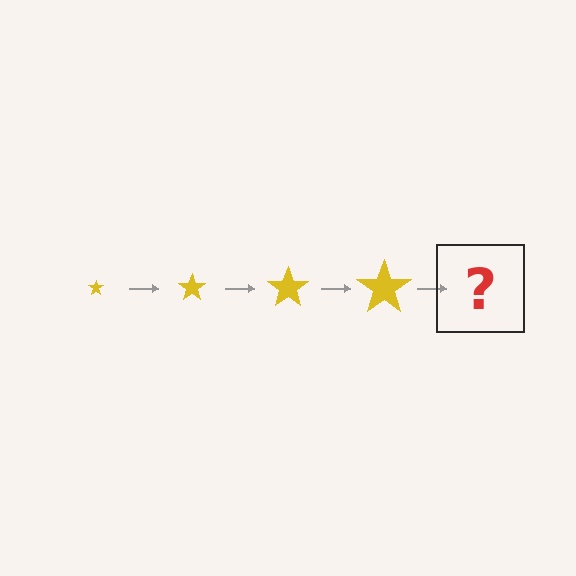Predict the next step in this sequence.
The next step is a yellow star, larger than the previous one.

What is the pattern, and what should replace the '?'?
The pattern is that the star gets progressively larger each step. The '?' should be a yellow star, larger than the previous one.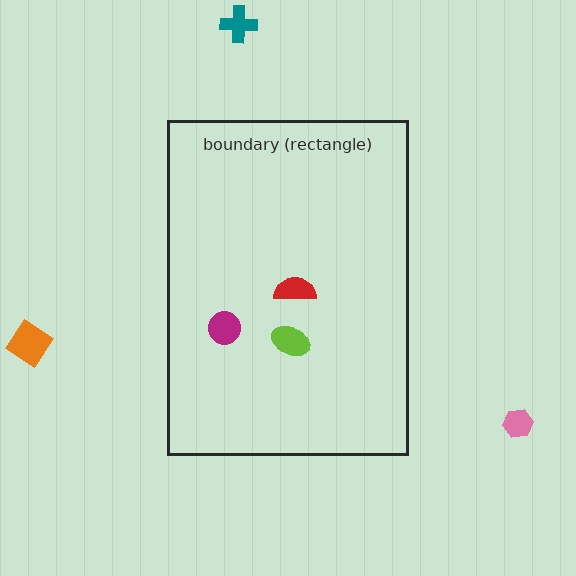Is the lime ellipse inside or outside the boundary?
Inside.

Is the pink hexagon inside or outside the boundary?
Outside.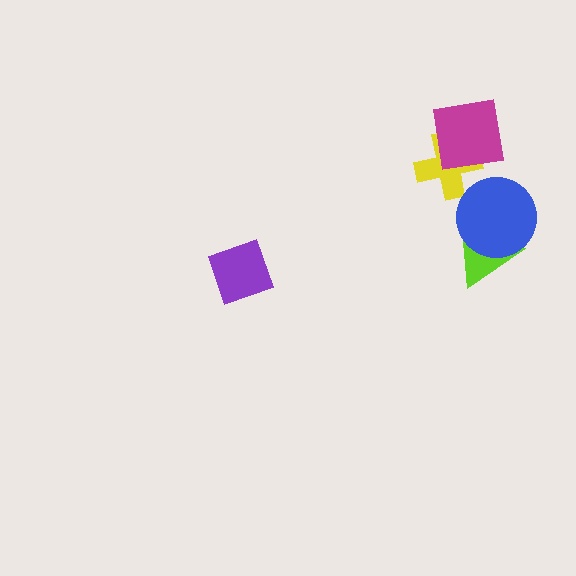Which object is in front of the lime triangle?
The blue circle is in front of the lime triangle.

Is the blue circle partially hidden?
No, no other shape covers it.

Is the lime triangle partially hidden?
Yes, it is partially covered by another shape.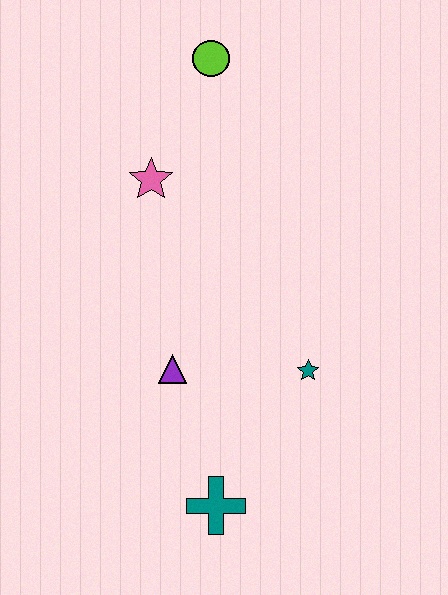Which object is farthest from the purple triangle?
The lime circle is farthest from the purple triangle.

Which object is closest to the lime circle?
The pink star is closest to the lime circle.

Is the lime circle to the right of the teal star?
No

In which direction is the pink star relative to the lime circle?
The pink star is below the lime circle.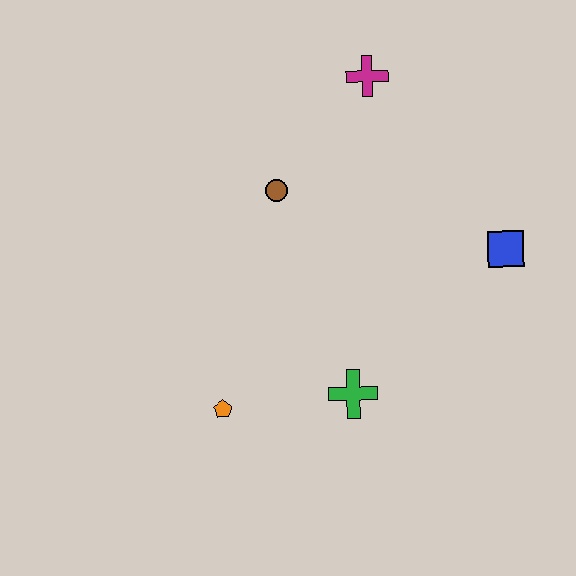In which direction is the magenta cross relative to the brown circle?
The magenta cross is above the brown circle.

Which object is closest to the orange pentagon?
The green cross is closest to the orange pentagon.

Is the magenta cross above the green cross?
Yes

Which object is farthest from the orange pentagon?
The magenta cross is farthest from the orange pentagon.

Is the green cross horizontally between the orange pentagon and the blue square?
Yes